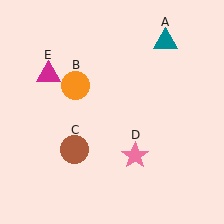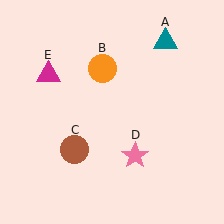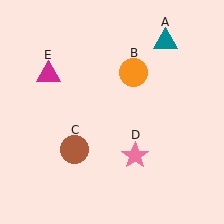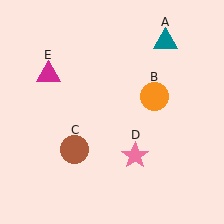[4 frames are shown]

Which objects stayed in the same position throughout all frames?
Teal triangle (object A) and brown circle (object C) and pink star (object D) and magenta triangle (object E) remained stationary.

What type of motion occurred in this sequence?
The orange circle (object B) rotated clockwise around the center of the scene.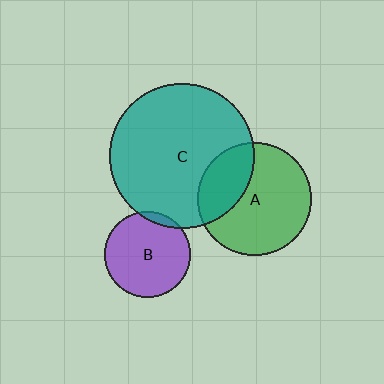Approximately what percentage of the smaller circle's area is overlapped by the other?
Approximately 30%.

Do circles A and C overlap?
Yes.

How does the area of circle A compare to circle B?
Approximately 1.7 times.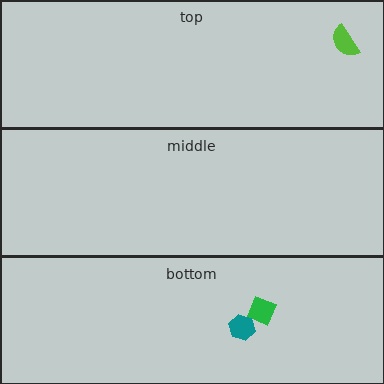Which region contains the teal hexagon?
The bottom region.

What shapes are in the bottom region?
The green diamond, the teal hexagon.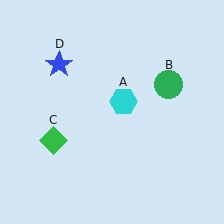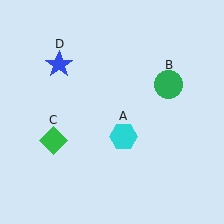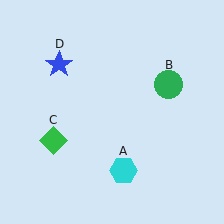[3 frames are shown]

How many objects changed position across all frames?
1 object changed position: cyan hexagon (object A).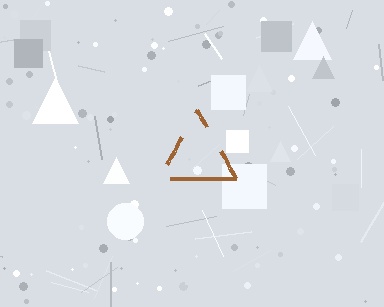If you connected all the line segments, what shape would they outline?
They would outline a triangle.